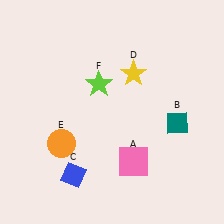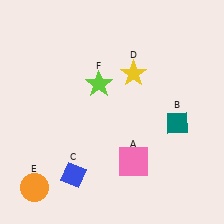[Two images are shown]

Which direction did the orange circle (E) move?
The orange circle (E) moved down.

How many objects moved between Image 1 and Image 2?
1 object moved between the two images.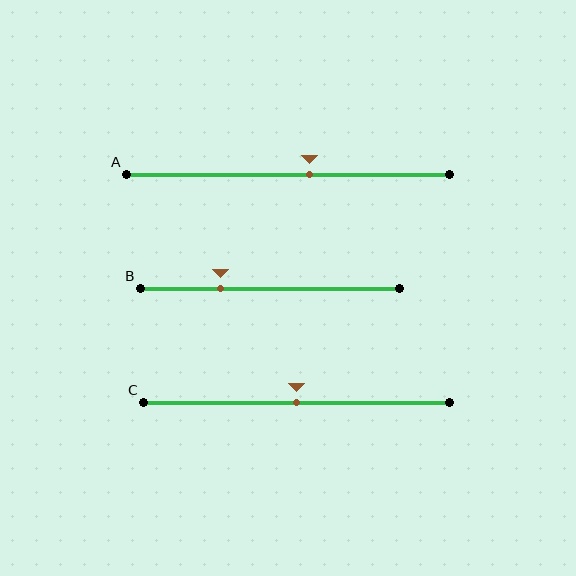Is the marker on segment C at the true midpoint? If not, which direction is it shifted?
Yes, the marker on segment C is at the true midpoint.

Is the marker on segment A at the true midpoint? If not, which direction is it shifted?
No, the marker on segment A is shifted to the right by about 7% of the segment length.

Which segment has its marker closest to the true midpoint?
Segment C has its marker closest to the true midpoint.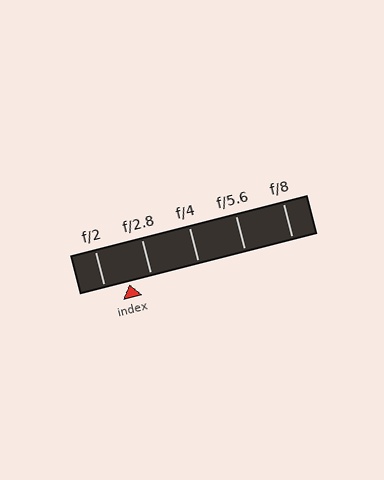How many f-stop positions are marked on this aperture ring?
There are 5 f-stop positions marked.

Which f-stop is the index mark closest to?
The index mark is closest to f/2.8.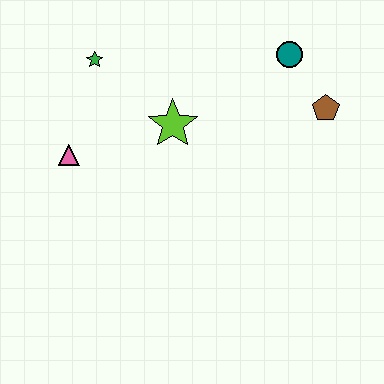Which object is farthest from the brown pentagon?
The pink triangle is farthest from the brown pentagon.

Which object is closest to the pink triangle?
The green star is closest to the pink triangle.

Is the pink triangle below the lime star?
Yes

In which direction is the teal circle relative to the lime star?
The teal circle is to the right of the lime star.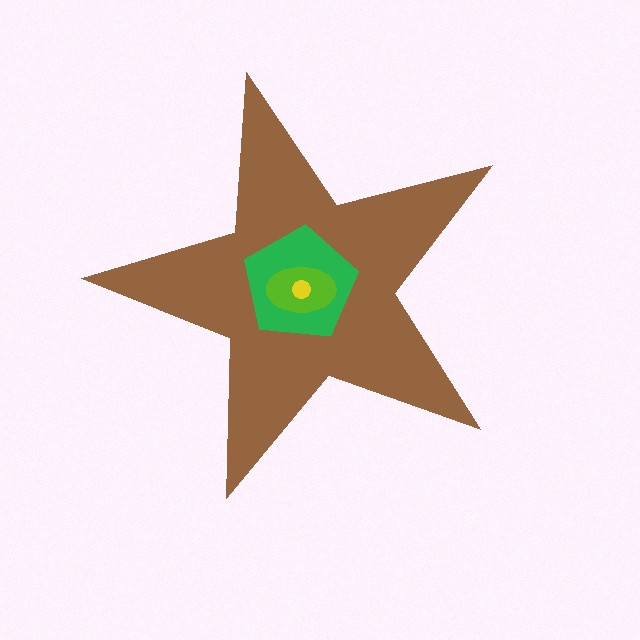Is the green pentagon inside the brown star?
Yes.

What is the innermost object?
The yellow circle.